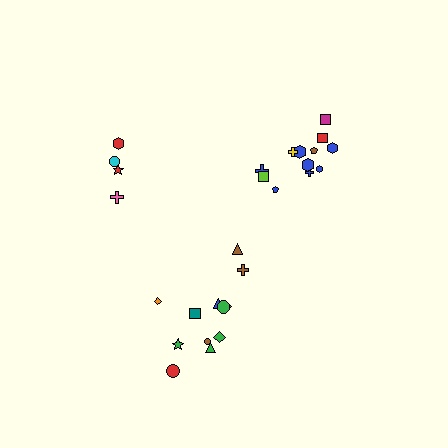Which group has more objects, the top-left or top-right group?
The top-right group.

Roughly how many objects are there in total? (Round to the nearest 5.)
Roughly 30 objects in total.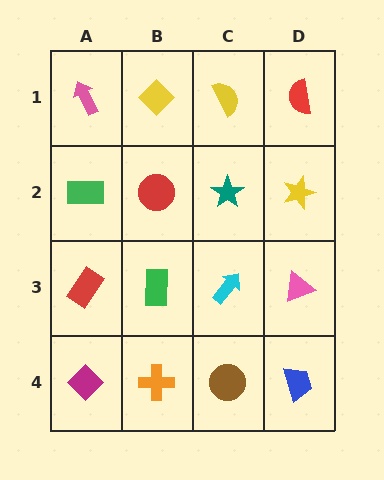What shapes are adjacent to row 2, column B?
A yellow diamond (row 1, column B), a green rectangle (row 3, column B), a green rectangle (row 2, column A), a teal star (row 2, column C).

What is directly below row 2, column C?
A cyan arrow.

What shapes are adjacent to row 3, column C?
A teal star (row 2, column C), a brown circle (row 4, column C), a green rectangle (row 3, column B), a pink triangle (row 3, column D).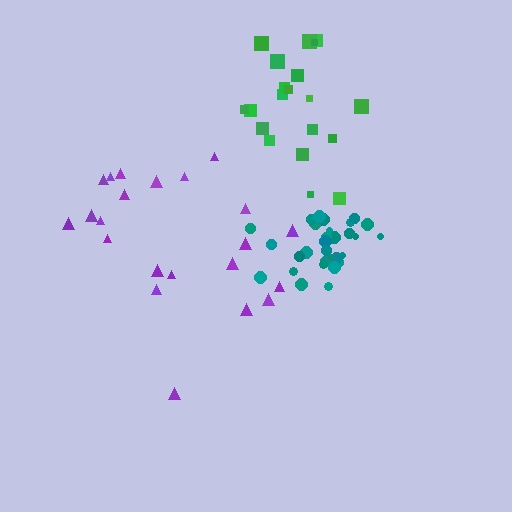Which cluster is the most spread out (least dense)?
Purple.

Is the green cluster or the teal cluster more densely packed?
Teal.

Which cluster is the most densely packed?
Teal.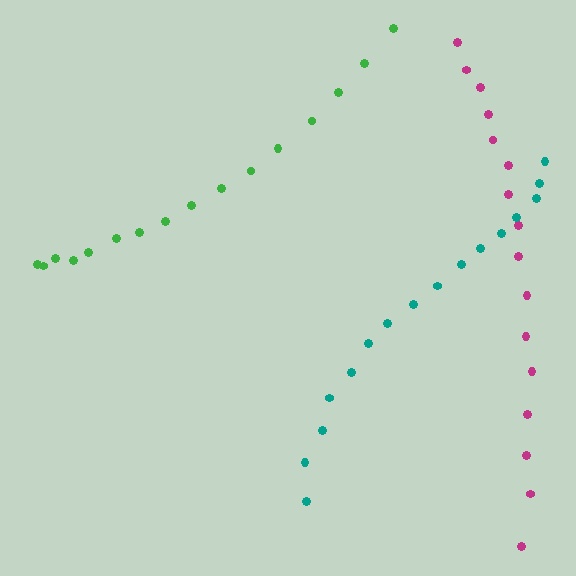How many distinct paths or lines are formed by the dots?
There are 3 distinct paths.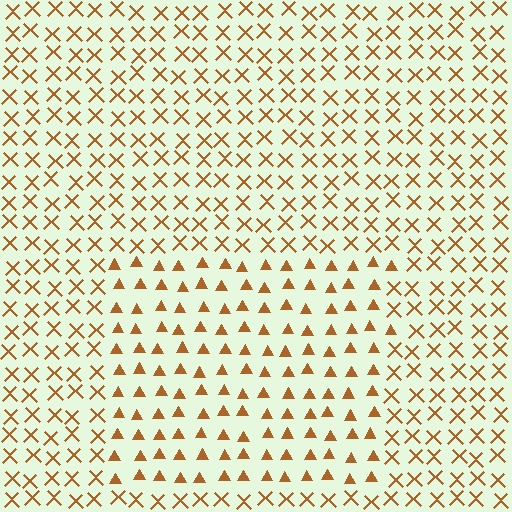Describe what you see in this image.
The image is filled with small brown elements arranged in a uniform grid. A rectangle-shaped region contains triangles, while the surrounding area contains X marks. The boundary is defined purely by the change in element shape.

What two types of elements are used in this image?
The image uses triangles inside the rectangle region and X marks outside it.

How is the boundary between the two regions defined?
The boundary is defined by a change in element shape: triangles inside vs. X marks outside. All elements share the same color and spacing.